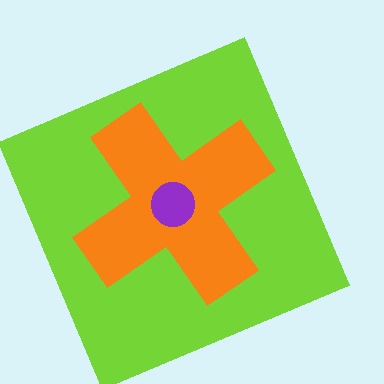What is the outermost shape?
The lime square.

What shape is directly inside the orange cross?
The purple circle.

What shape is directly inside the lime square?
The orange cross.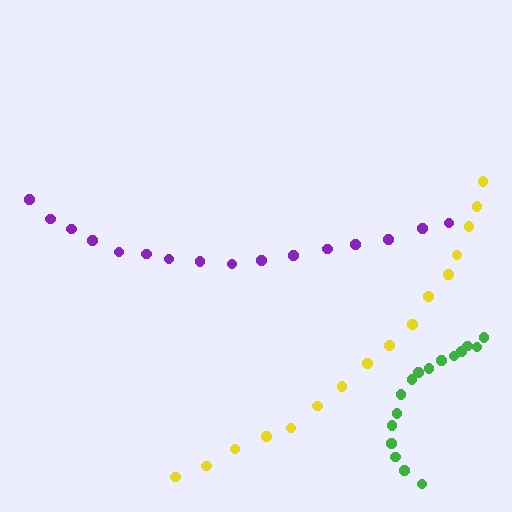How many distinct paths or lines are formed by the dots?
There are 3 distinct paths.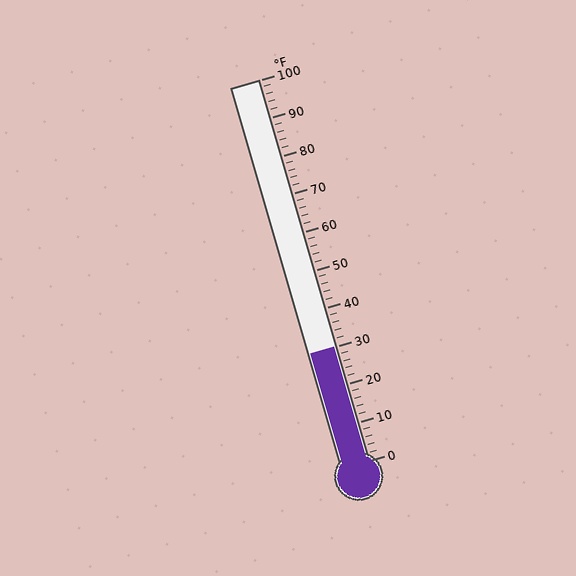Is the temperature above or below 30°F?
The temperature is at 30°F.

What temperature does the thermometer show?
The thermometer shows approximately 30°F.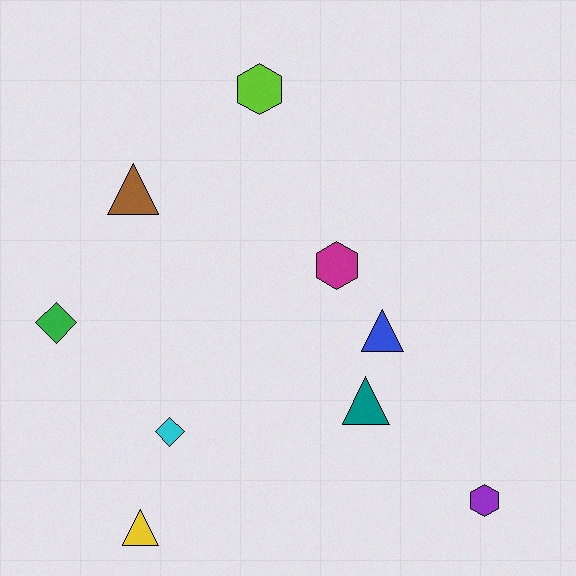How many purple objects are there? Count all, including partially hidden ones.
There is 1 purple object.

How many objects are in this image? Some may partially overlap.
There are 9 objects.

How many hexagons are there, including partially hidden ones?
There are 3 hexagons.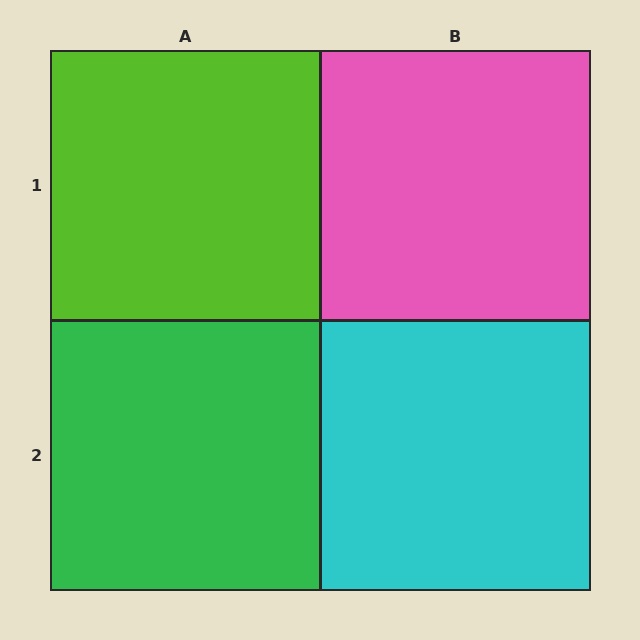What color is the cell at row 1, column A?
Lime.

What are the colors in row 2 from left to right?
Green, cyan.